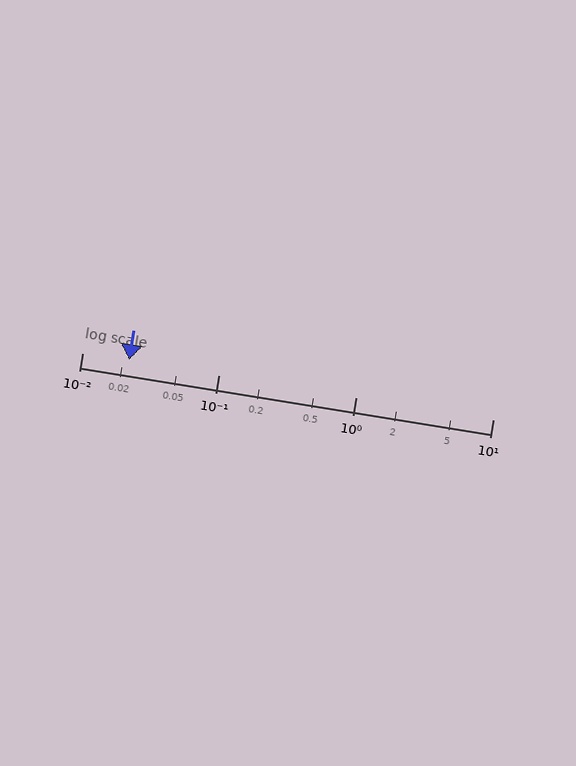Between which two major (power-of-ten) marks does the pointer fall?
The pointer is between 0.01 and 0.1.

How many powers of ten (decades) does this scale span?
The scale spans 3 decades, from 0.01 to 10.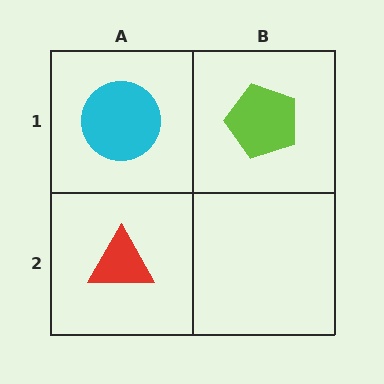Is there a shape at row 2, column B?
No, that cell is empty.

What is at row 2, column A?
A red triangle.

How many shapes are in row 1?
2 shapes.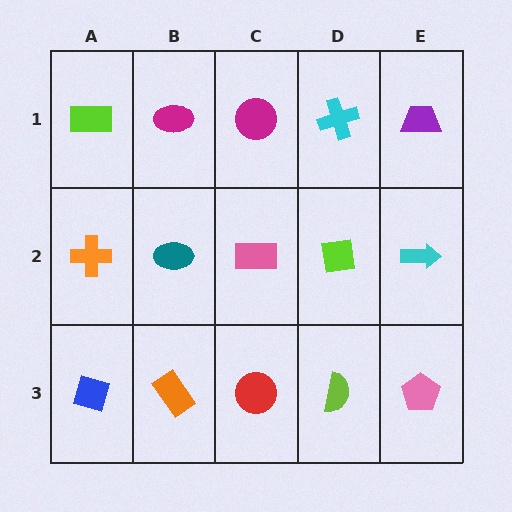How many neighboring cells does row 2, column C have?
4.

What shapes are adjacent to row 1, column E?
A cyan arrow (row 2, column E), a cyan cross (row 1, column D).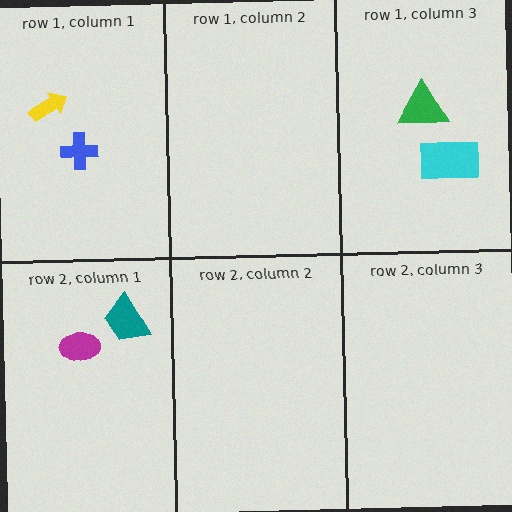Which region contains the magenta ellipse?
The row 2, column 1 region.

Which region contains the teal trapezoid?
The row 2, column 1 region.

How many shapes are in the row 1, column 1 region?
2.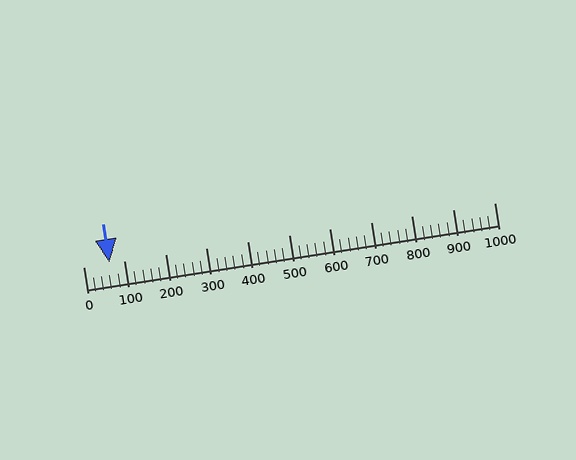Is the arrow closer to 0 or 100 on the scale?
The arrow is closer to 100.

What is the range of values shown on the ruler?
The ruler shows values from 0 to 1000.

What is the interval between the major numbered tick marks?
The major tick marks are spaced 100 units apart.